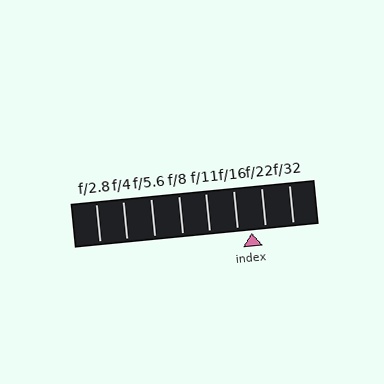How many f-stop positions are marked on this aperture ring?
There are 8 f-stop positions marked.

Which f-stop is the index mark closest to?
The index mark is closest to f/16.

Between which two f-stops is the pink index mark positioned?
The index mark is between f/16 and f/22.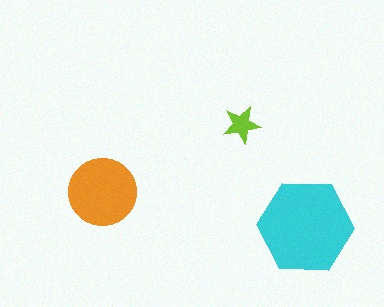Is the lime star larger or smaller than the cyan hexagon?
Smaller.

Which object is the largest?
The cyan hexagon.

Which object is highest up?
The lime star is topmost.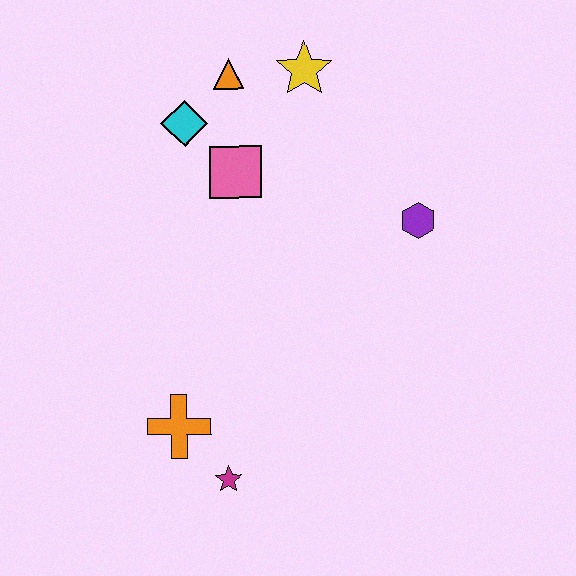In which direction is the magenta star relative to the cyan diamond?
The magenta star is below the cyan diamond.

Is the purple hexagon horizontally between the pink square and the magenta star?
No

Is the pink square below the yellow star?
Yes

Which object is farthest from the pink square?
The magenta star is farthest from the pink square.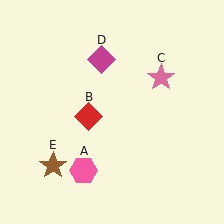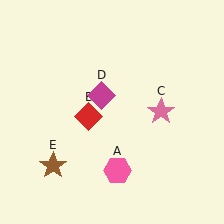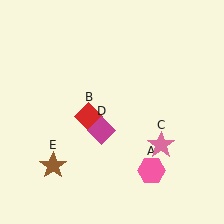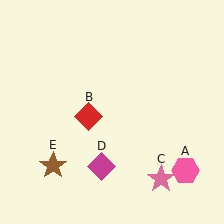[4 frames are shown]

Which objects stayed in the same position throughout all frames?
Red diamond (object B) and brown star (object E) remained stationary.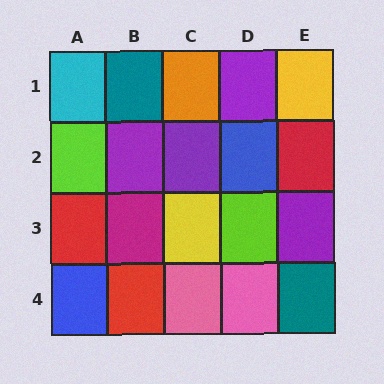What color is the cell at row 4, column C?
Pink.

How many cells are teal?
2 cells are teal.